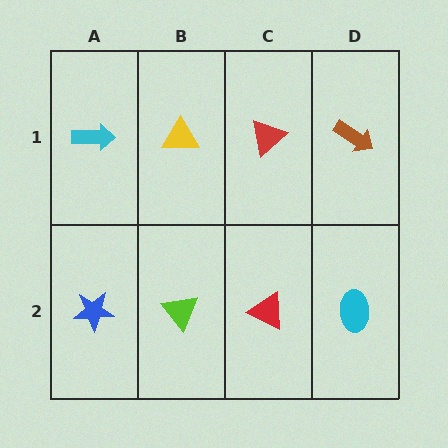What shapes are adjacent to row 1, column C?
A red triangle (row 2, column C), a yellow triangle (row 1, column B), a brown arrow (row 1, column D).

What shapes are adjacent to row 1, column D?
A cyan ellipse (row 2, column D), a red triangle (row 1, column C).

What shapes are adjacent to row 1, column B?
A lime triangle (row 2, column B), a cyan arrow (row 1, column A), a red triangle (row 1, column C).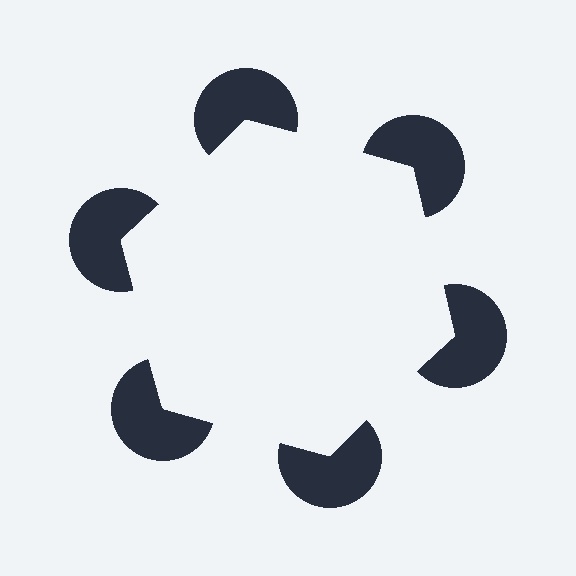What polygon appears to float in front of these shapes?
An illusory hexagon — its edges are inferred from the aligned wedge cuts in the pac-man discs, not physically drawn.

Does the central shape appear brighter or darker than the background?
It typically appears slightly brighter than the background, even though no actual brightness change is drawn.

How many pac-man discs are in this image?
There are 6 — one at each vertex of the illusory hexagon.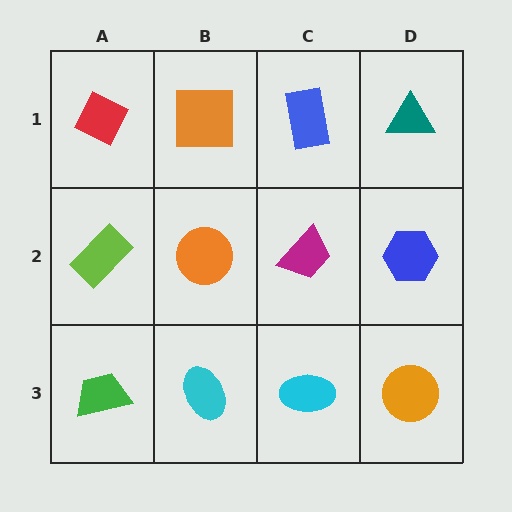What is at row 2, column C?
A magenta trapezoid.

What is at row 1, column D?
A teal triangle.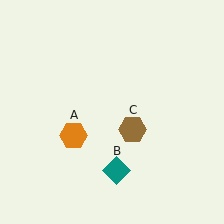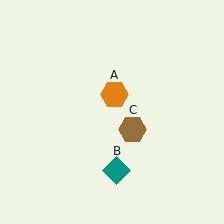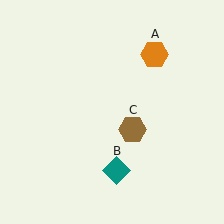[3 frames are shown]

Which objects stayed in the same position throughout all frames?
Teal diamond (object B) and brown hexagon (object C) remained stationary.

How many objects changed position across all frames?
1 object changed position: orange hexagon (object A).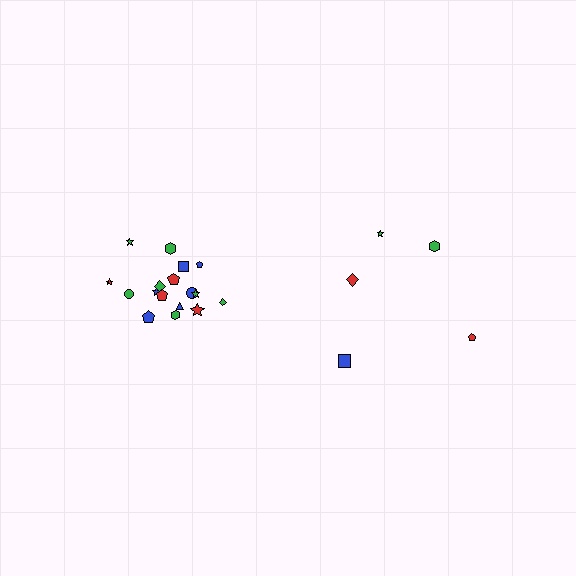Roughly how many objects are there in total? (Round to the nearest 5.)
Roughly 25 objects in total.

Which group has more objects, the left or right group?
The left group.